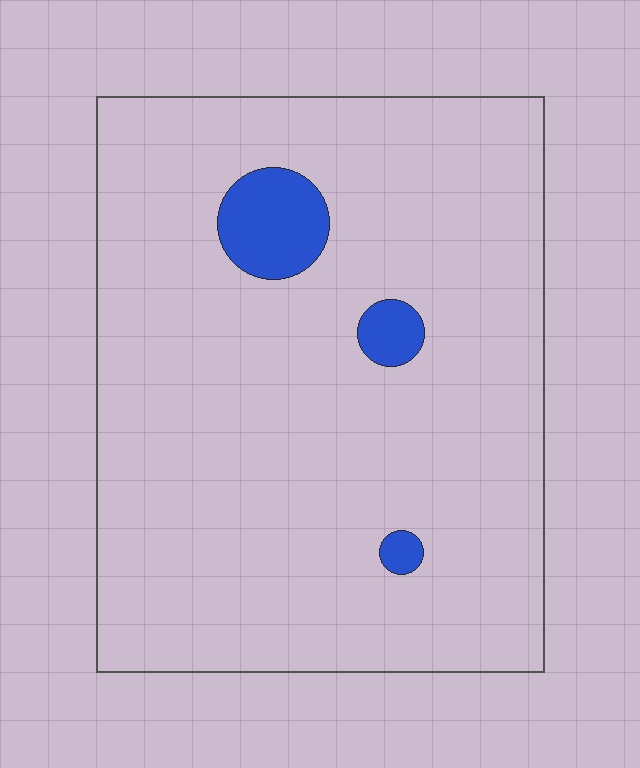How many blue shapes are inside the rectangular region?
3.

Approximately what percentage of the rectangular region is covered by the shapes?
Approximately 5%.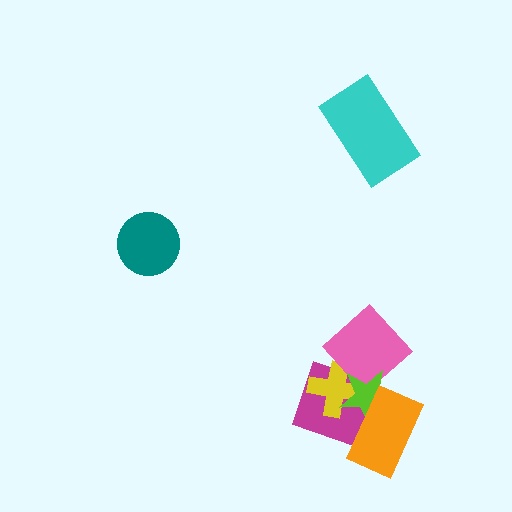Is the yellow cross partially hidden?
Yes, it is partially covered by another shape.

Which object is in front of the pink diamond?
The lime star is in front of the pink diamond.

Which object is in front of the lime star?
The orange rectangle is in front of the lime star.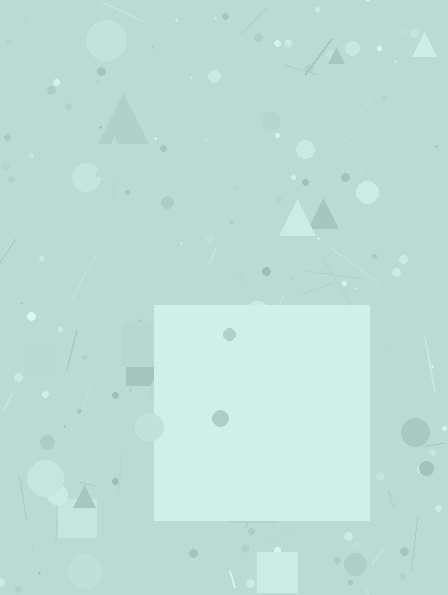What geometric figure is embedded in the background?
A square is embedded in the background.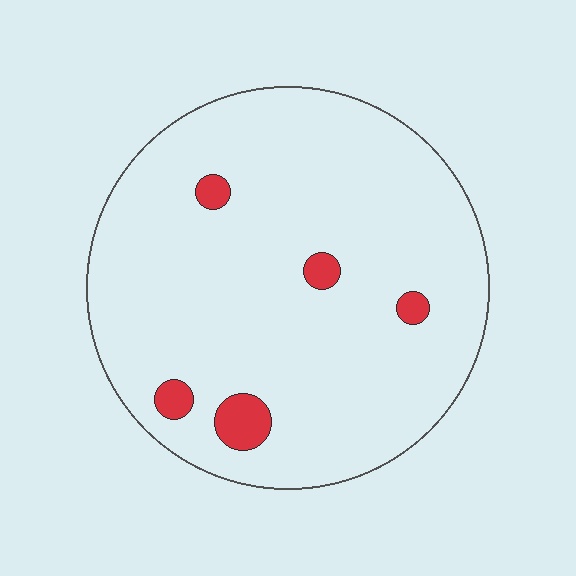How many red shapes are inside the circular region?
5.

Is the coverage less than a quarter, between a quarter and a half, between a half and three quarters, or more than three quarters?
Less than a quarter.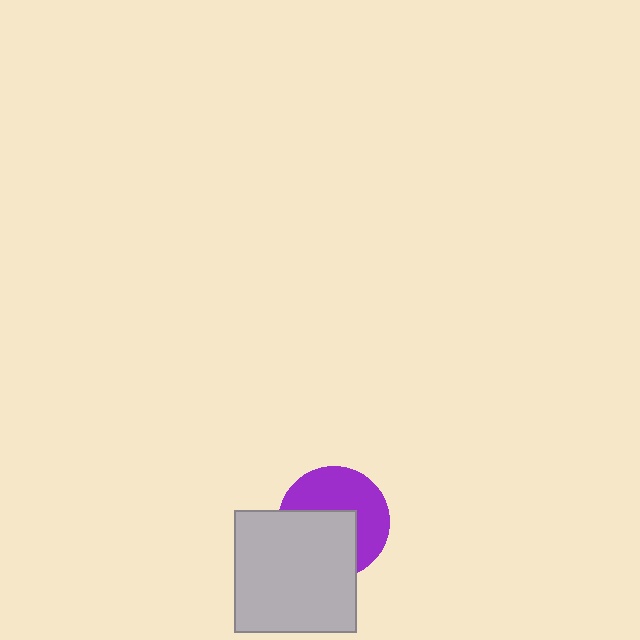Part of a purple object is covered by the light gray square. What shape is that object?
It is a circle.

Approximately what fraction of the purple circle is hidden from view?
Roughly 48% of the purple circle is hidden behind the light gray square.